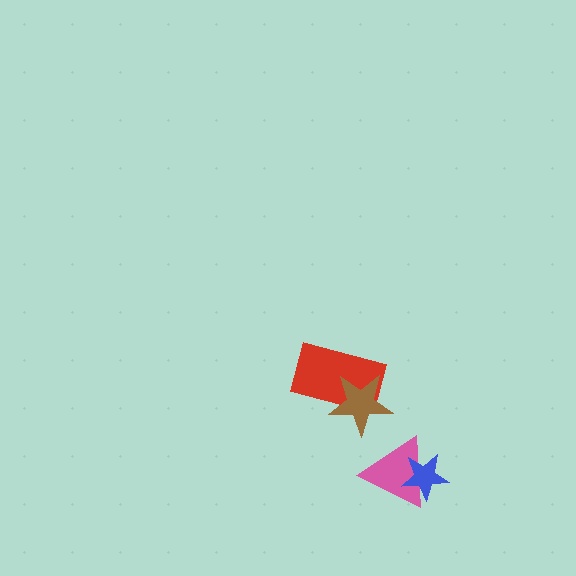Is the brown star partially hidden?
No, no other shape covers it.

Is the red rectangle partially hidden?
Yes, it is partially covered by another shape.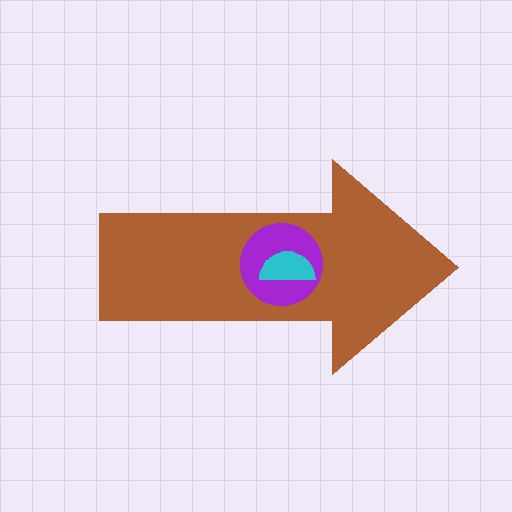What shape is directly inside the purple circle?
The cyan semicircle.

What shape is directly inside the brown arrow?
The purple circle.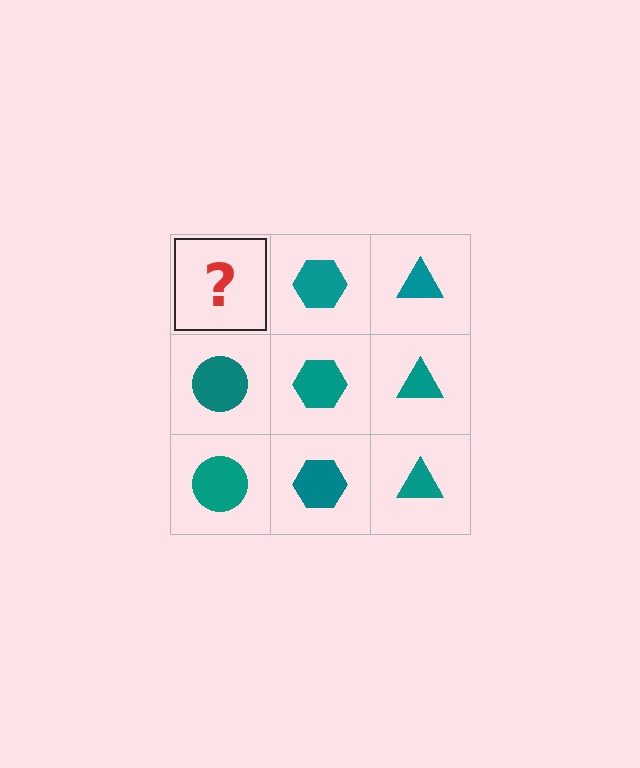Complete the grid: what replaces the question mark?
The question mark should be replaced with a teal circle.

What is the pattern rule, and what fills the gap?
The rule is that each column has a consistent shape. The gap should be filled with a teal circle.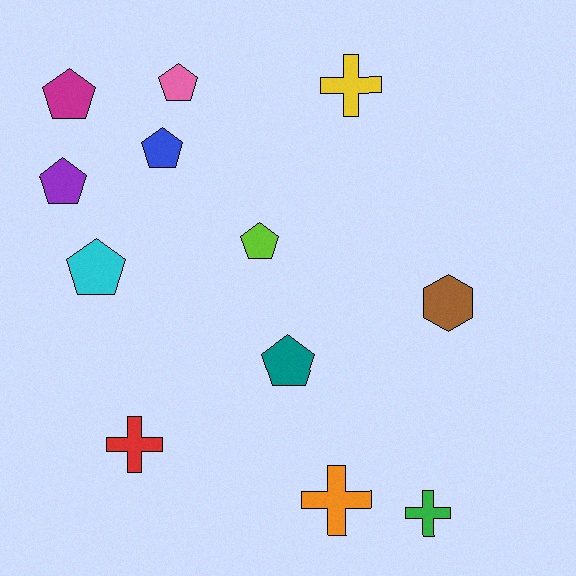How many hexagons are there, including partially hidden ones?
There is 1 hexagon.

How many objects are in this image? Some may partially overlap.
There are 12 objects.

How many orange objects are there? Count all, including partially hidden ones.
There is 1 orange object.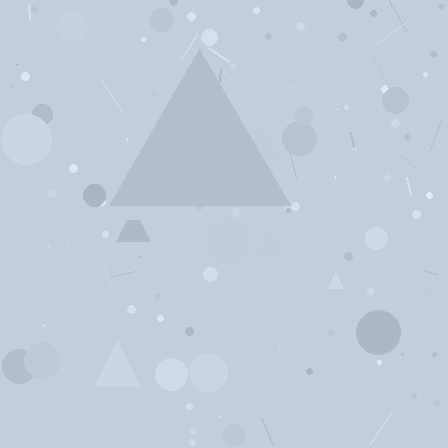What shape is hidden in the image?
A triangle is hidden in the image.